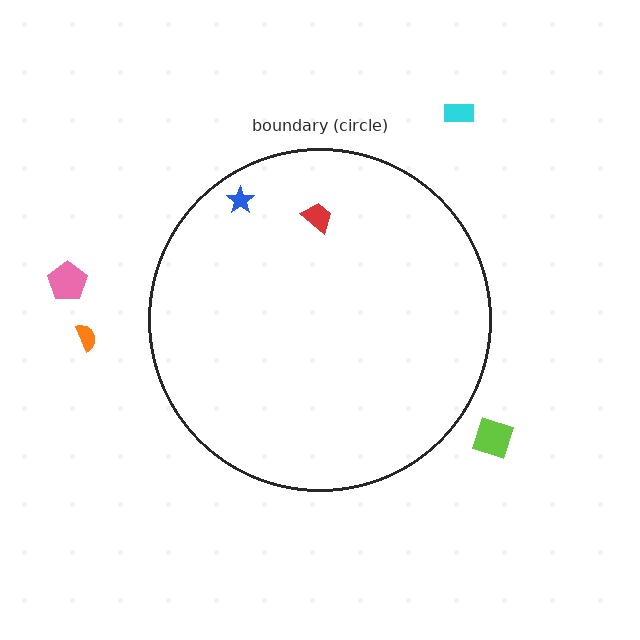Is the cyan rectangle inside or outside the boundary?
Outside.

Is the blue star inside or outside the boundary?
Inside.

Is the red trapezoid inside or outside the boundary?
Inside.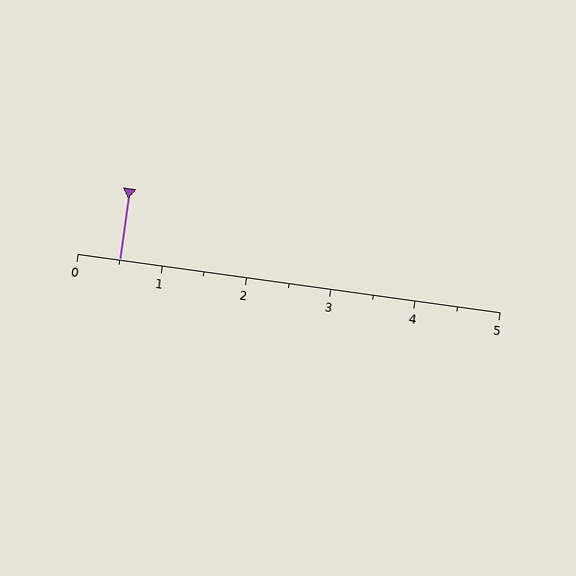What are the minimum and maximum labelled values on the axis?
The axis runs from 0 to 5.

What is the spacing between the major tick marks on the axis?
The major ticks are spaced 1 apart.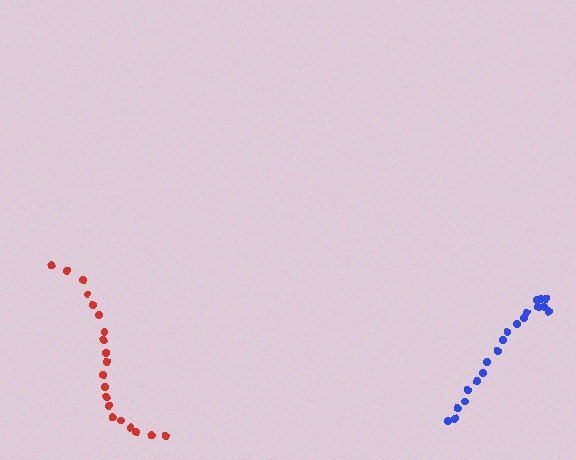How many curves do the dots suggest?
There are 2 distinct paths.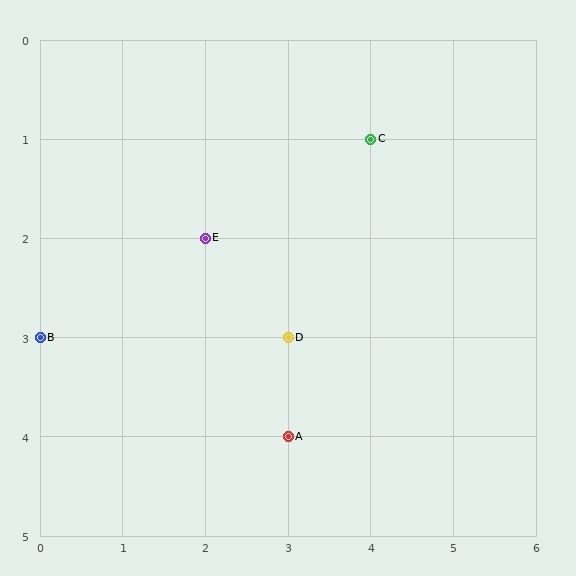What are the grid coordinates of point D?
Point D is at grid coordinates (3, 3).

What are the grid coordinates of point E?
Point E is at grid coordinates (2, 2).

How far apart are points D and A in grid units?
Points D and A are 1 row apart.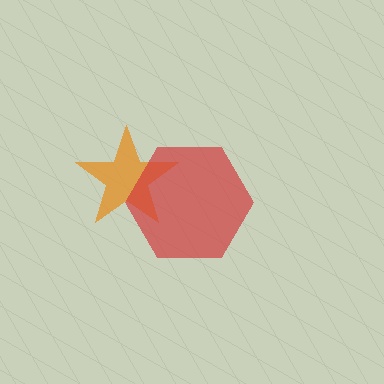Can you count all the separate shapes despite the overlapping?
Yes, there are 2 separate shapes.